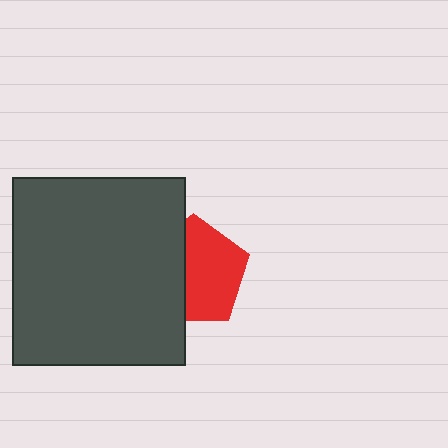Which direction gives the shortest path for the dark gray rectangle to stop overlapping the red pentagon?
Moving left gives the shortest separation.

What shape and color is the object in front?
The object in front is a dark gray rectangle.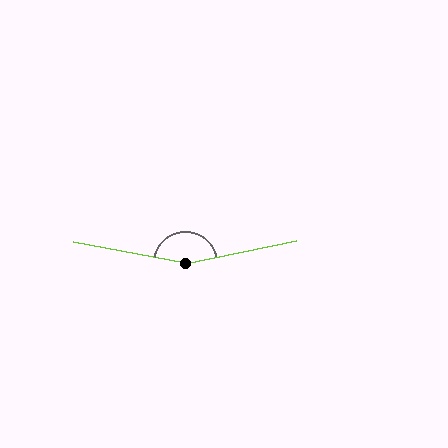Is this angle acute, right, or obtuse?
It is obtuse.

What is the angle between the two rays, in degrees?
Approximately 158 degrees.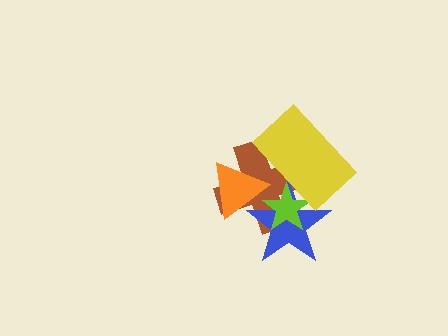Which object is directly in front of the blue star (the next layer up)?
The lime star is directly in front of the blue star.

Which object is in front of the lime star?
The yellow rectangle is in front of the lime star.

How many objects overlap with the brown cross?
4 objects overlap with the brown cross.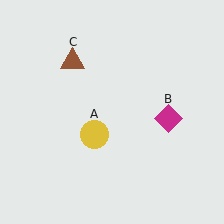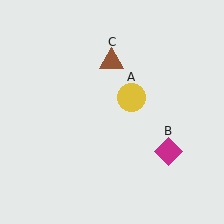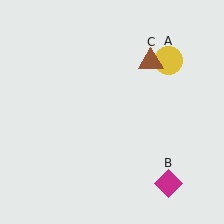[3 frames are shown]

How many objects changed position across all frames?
3 objects changed position: yellow circle (object A), magenta diamond (object B), brown triangle (object C).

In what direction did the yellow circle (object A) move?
The yellow circle (object A) moved up and to the right.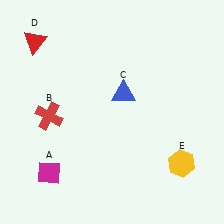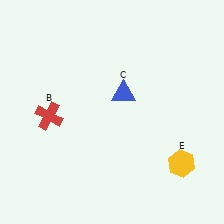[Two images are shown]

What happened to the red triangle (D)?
The red triangle (D) was removed in Image 2. It was in the top-left area of Image 1.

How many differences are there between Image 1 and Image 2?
There are 2 differences between the two images.